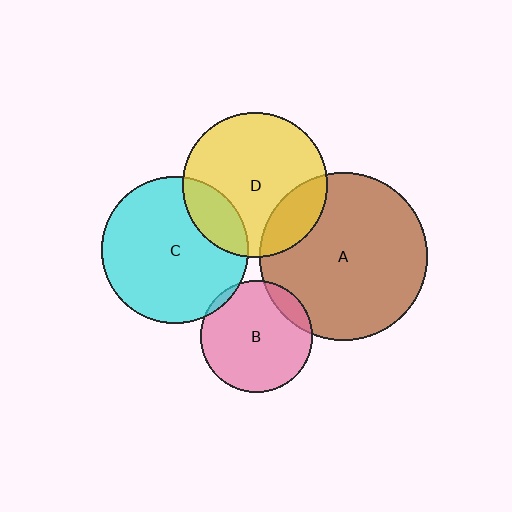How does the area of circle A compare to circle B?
Approximately 2.3 times.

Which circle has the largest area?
Circle A (brown).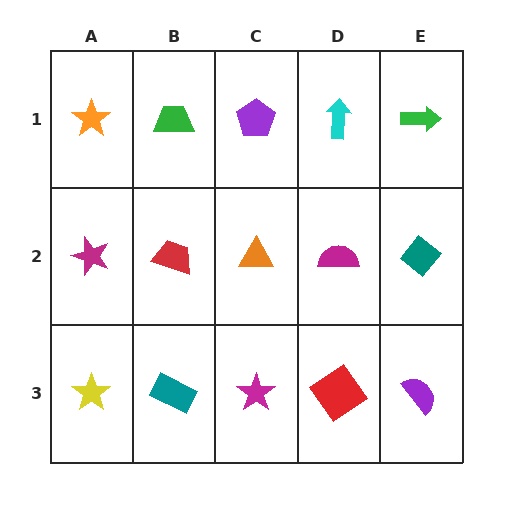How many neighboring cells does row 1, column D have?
3.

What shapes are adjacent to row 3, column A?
A magenta star (row 2, column A), a teal rectangle (row 3, column B).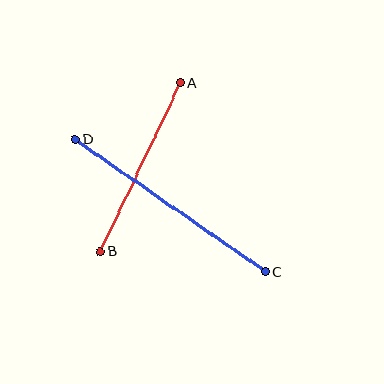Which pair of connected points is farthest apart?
Points C and D are farthest apart.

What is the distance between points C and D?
The distance is approximately 232 pixels.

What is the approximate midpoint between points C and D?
The midpoint is at approximately (170, 206) pixels.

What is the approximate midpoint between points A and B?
The midpoint is at approximately (140, 167) pixels.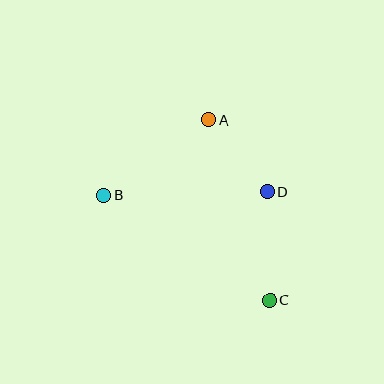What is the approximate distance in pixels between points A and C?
The distance between A and C is approximately 190 pixels.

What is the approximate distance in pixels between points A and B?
The distance between A and B is approximately 129 pixels.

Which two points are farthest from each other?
Points B and C are farthest from each other.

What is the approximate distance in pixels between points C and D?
The distance between C and D is approximately 108 pixels.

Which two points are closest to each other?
Points A and D are closest to each other.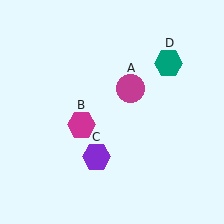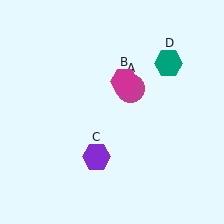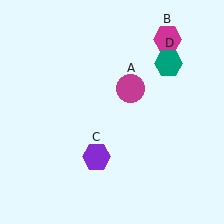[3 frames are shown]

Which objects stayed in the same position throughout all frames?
Magenta circle (object A) and purple hexagon (object C) and teal hexagon (object D) remained stationary.